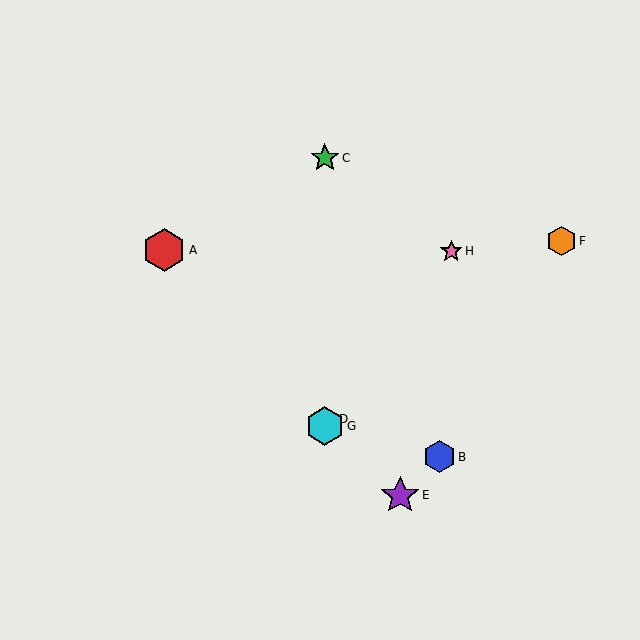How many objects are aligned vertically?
3 objects (C, D, G) are aligned vertically.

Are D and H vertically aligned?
No, D is at x≈325 and H is at x≈451.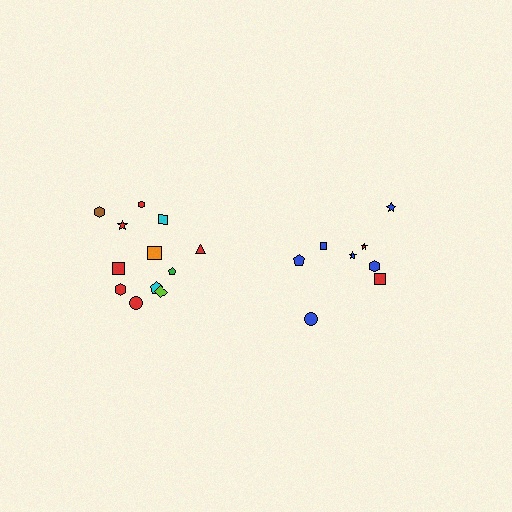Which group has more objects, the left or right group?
The left group.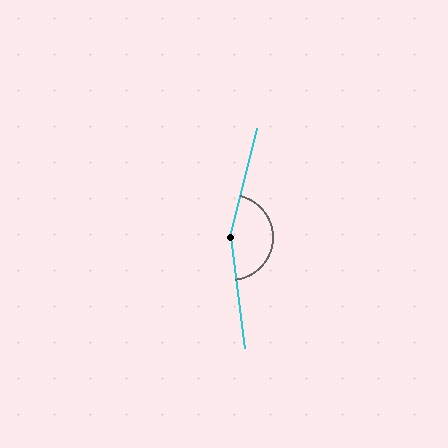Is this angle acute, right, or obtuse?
It is obtuse.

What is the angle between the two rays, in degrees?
Approximately 159 degrees.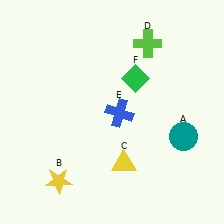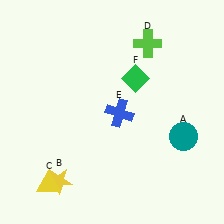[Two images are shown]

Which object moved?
The yellow triangle (C) moved left.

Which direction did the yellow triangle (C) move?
The yellow triangle (C) moved left.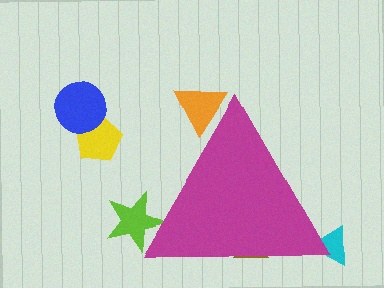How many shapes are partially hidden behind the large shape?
4 shapes are partially hidden.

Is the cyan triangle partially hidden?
Yes, the cyan triangle is partially hidden behind the magenta triangle.